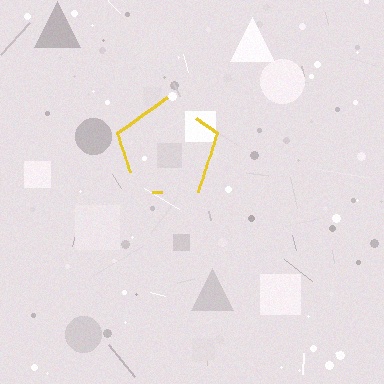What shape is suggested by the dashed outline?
The dashed outline suggests a pentagon.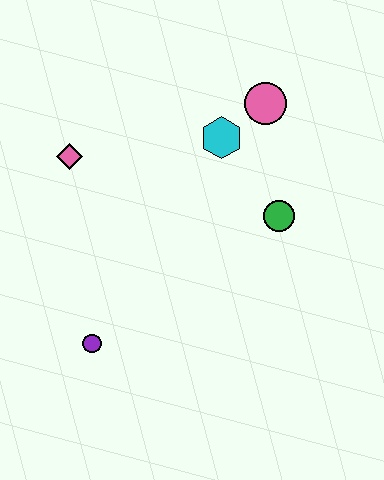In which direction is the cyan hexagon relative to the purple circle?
The cyan hexagon is above the purple circle.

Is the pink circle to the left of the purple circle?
No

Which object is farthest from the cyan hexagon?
The purple circle is farthest from the cyan hexagon.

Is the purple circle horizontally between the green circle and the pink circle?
No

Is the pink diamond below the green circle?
No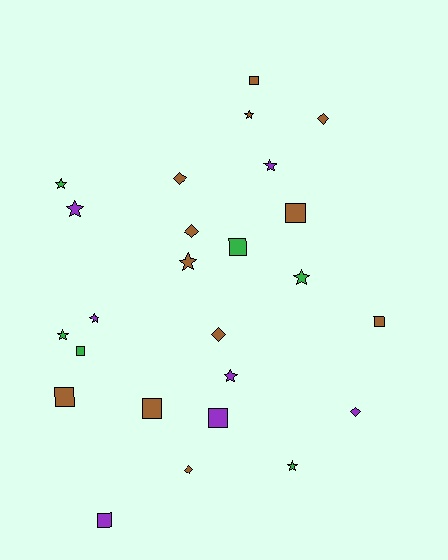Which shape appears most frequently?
Star, with 10 objects.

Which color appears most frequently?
Brown, with 12 objects.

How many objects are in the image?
There are 25 objects.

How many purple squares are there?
There are 2 purple squares.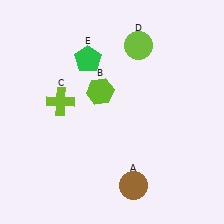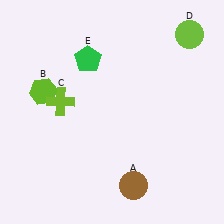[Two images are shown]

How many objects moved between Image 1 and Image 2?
2 objects moved between the two images.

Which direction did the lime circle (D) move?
The lime circle (D) moved right.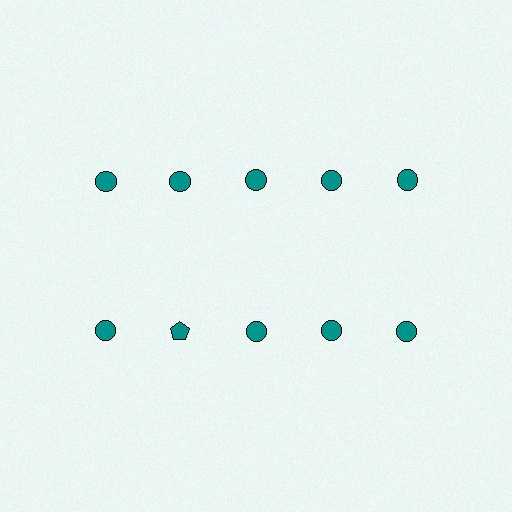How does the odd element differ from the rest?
It has a different shape: pentagon instead of circle.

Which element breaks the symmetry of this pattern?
The teal pentagon in the second row, second from left column breaks the symmetry. All other shapes are teal circles.